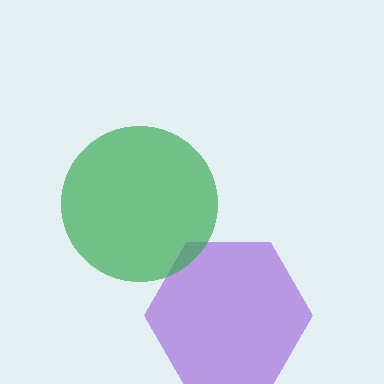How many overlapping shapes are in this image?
There are 2 overlapping shapes in the image.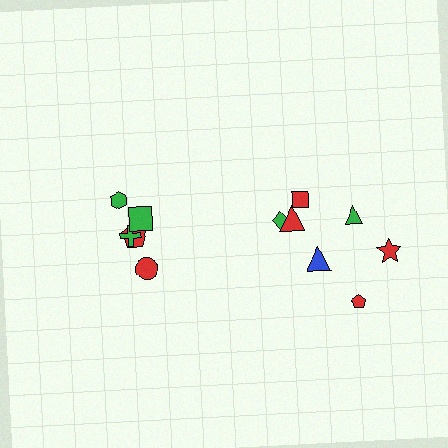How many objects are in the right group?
There are 7 objects.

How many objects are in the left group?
There are 5 objects.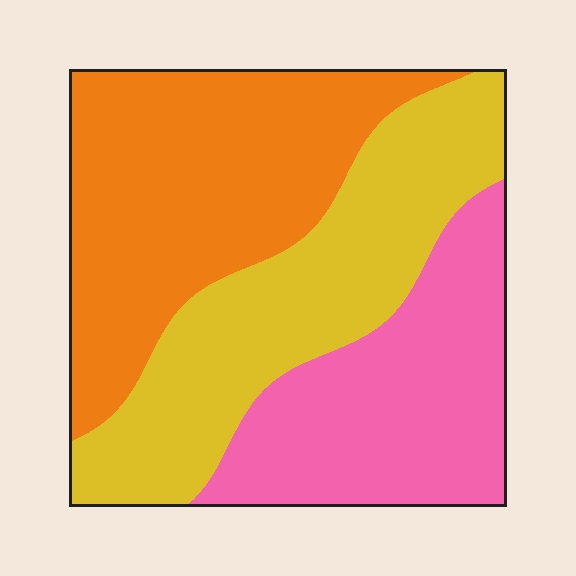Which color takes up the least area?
Pink, at roughly 30%.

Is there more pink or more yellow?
Yellow.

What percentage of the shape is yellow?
Yellow covers roughly 35% of the shape.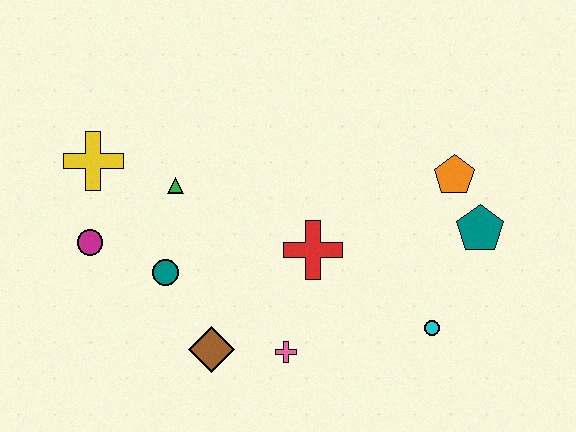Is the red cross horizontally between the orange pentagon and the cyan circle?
No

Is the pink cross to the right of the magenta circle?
Yes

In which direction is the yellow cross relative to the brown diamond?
The yellow cross is above the brown diamond.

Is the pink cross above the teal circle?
No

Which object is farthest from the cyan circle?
The yellow cross is farthest from the cyan circle.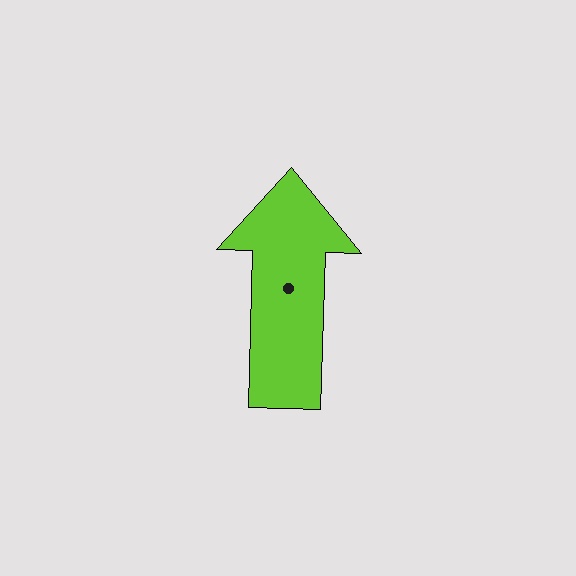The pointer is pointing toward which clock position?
Roughly 12 o'clock.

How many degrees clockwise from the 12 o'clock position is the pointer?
Approximately 2 degrees.